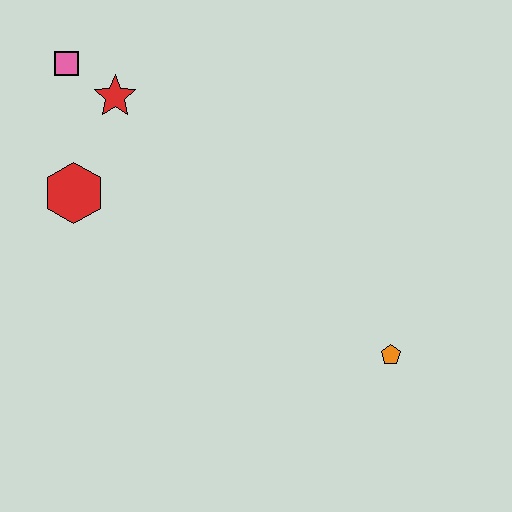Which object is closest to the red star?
The pink square is closest to the red star.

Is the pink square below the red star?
No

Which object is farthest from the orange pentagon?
The pink square is farthest from the orange pentagon.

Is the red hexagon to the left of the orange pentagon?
Yes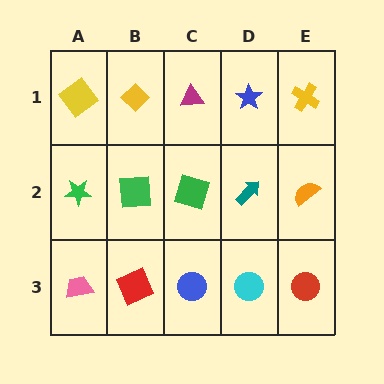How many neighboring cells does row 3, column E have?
2.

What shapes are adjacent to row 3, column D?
A teal arrow (row 2, column D), a blue circle (row 3, column C), a red circle (row 3, column E).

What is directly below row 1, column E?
An orange semicircle.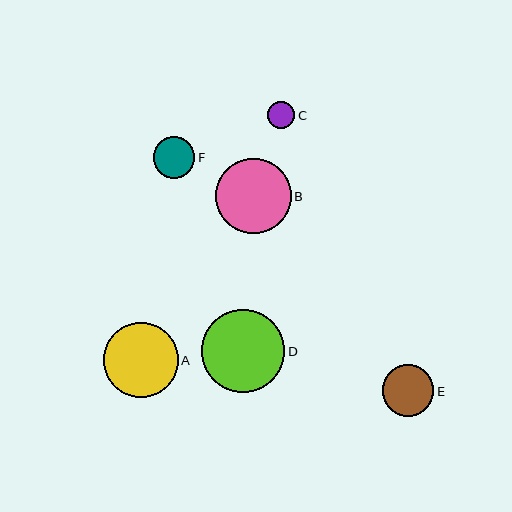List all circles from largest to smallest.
From largest to smallest: D, B, A, E, F, C.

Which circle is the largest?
Circle D is the largest with a size of approximately 84 pixels.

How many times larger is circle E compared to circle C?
Circle E is approximately 1.9 times the size of circle C.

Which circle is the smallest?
Circle C is the smallest with a size of approximately 27 pixels.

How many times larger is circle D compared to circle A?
Circle D is approximately 1.1 times the size of circle A.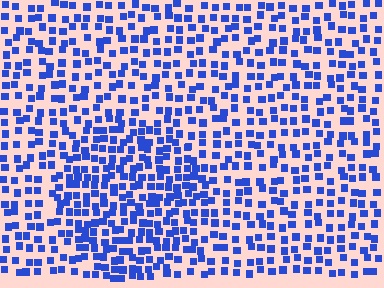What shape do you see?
I see a circle.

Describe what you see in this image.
The image contains small blue elements arranged at two different densities. A circle-shaped region is visible where the elements are more densely packed than the surrounding area.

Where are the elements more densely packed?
The elements are more densely packed inside the circle boundary.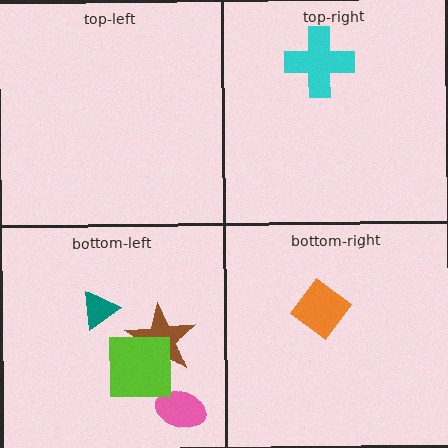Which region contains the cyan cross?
The top-right region.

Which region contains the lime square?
The bottom-left region.